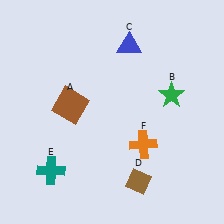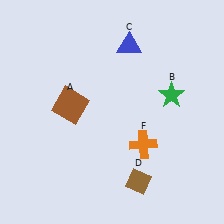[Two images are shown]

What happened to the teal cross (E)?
The teal cross (E) was removed in Image 2. It was in the bottom-left area of Image 1.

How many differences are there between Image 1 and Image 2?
There is 1 difference between the two images.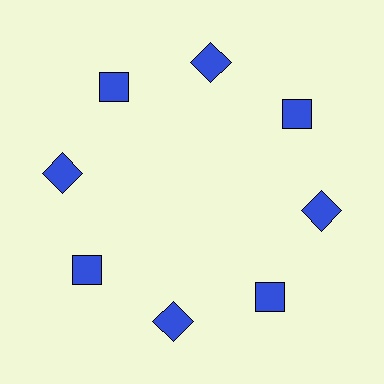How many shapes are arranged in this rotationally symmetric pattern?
There are 8 shapes, arranged in 8 groups of 1.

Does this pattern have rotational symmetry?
Yes, this pattern has 8-fold rotational symmetry. It looks the same after rotating 45 degrees around the center.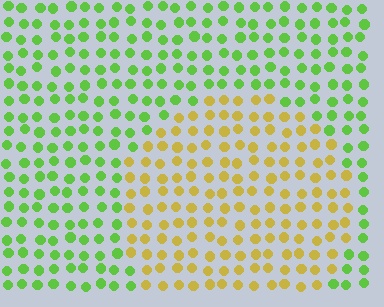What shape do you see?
I see a circle.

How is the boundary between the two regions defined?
The boundary is defined purely by a slight shift in hue (about 55 degrees). Spacing, size, and orientation are identical on both sides.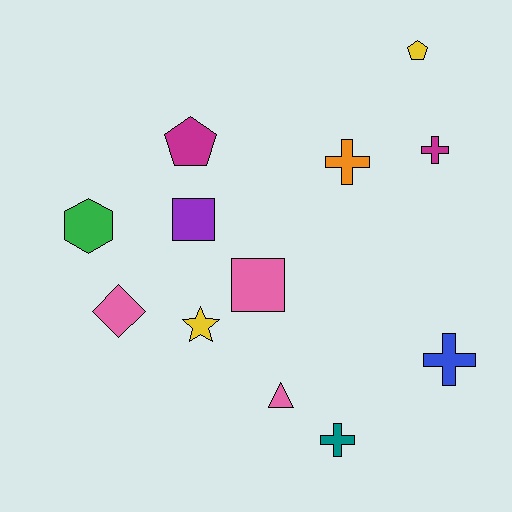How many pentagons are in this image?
There are 2 pentagons.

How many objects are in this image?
There are 12 objects.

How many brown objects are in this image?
There are no brown objects.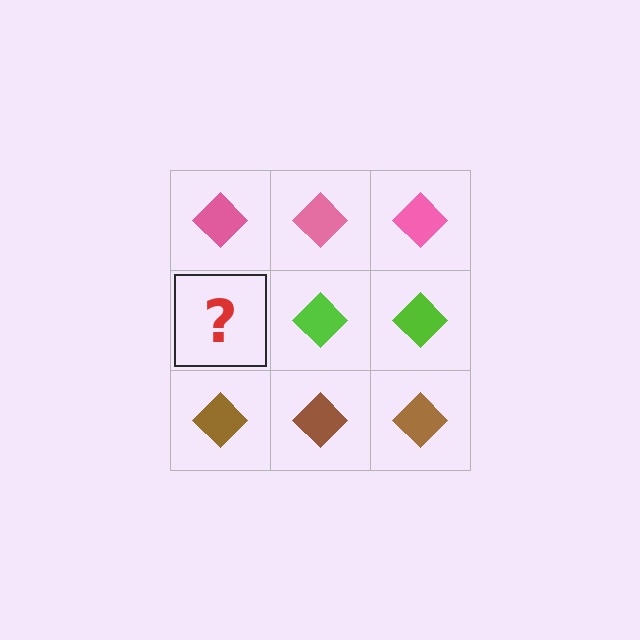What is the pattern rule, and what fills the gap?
The rule is that each row has a consistent color. The gap should be filled with a lime diamond.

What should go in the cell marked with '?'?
The missing cell should contain a lime diamond.